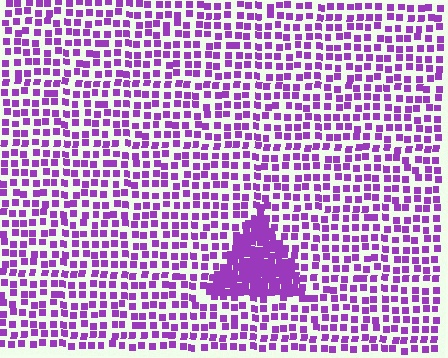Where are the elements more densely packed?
The elements are more densely packed inside the triangle boundary.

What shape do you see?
I see a triangle.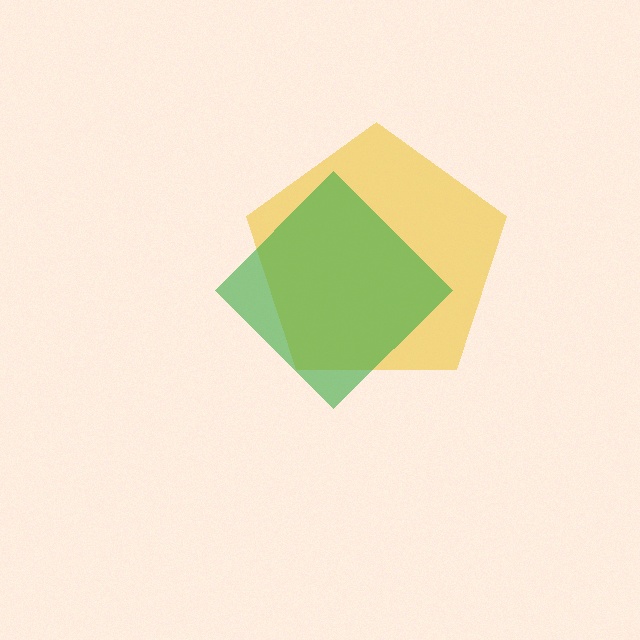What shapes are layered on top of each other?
The layered shapes are: a yellow pentagon, a green diamond.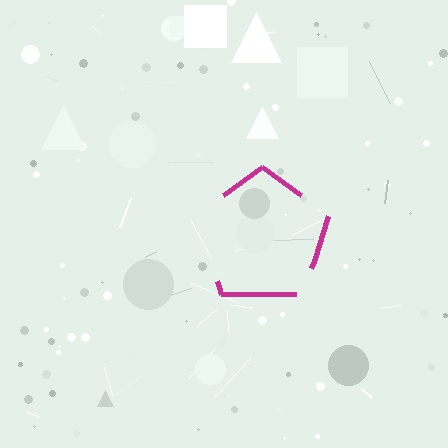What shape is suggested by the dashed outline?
The dashed outline suggests a pentagon.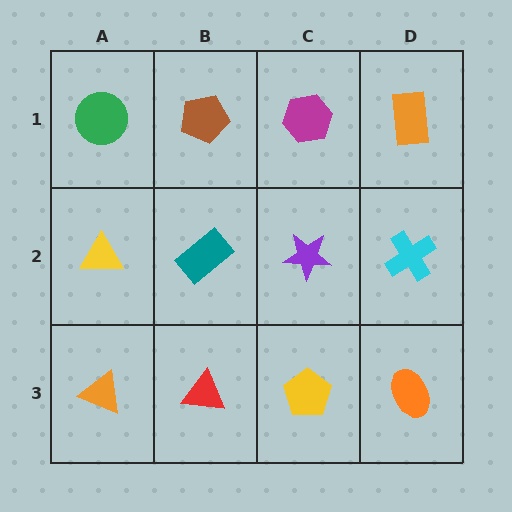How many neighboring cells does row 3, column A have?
2.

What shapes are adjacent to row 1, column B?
A teal rectangle (row 2, column B), a green circle (row 1, column A), a magenta hexagon (row 1, column C).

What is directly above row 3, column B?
A teal rectangle.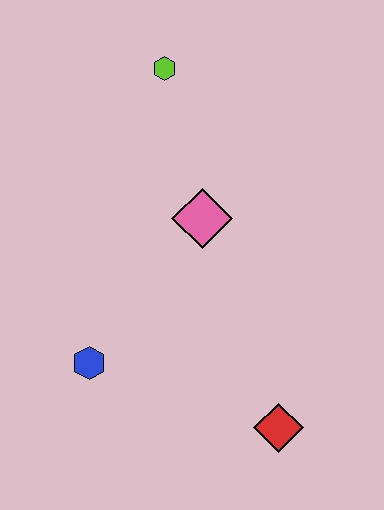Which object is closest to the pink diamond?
The lime hexagon is closest to the pink diamond.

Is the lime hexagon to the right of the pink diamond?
No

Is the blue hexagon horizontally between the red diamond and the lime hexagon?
No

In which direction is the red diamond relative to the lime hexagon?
The red diamond is below the lime hexagon.